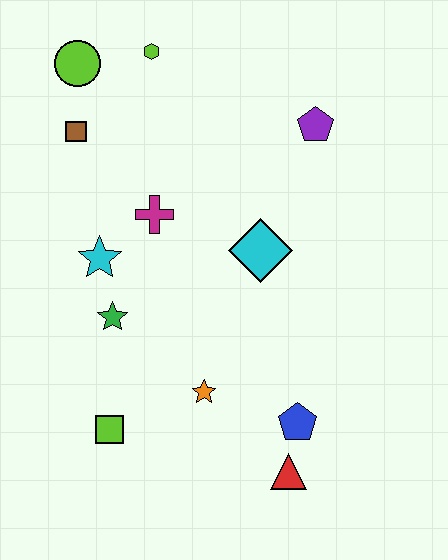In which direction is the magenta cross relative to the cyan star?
The magenta cross is to the right of the cyan star.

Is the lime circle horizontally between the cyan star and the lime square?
No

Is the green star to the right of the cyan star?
Yes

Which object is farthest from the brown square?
The red triangle is farthest from the brown square.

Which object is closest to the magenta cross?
The cyan star is closest to the magenta cross.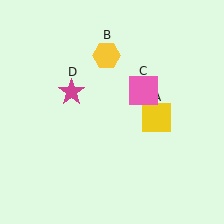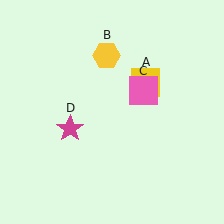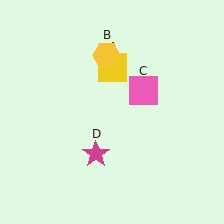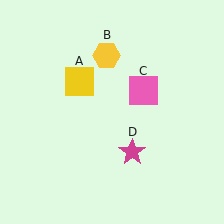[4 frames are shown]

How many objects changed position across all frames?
2 objects changed position: yellow square (object A), magenta star (object D).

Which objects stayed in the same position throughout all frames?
Yellow hexagon (object B) and pink square (object C) remained stationary.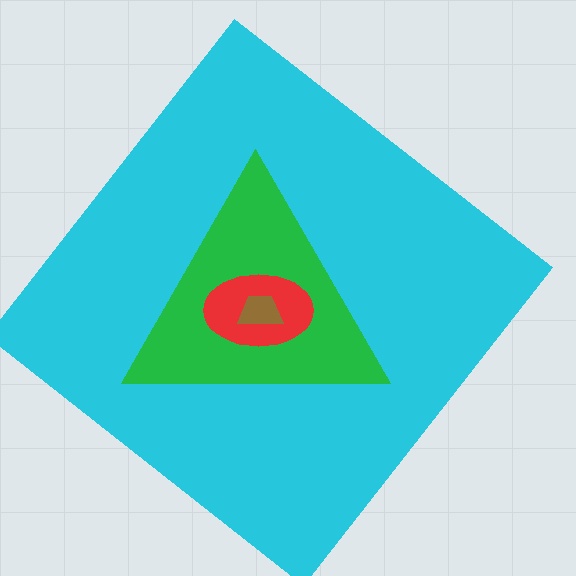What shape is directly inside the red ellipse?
The brown trapezoid.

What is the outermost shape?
The cyan diamond.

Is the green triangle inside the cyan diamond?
Yes.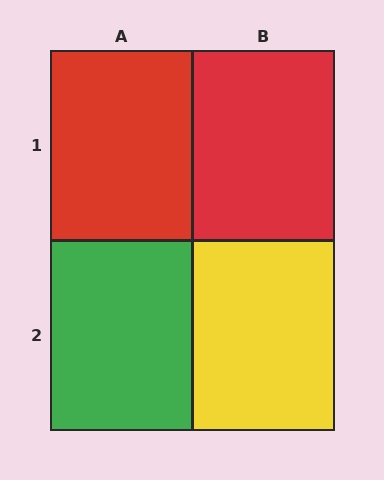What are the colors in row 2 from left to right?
Green, yellow.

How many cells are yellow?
1 cell is yellow.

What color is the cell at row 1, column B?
Red.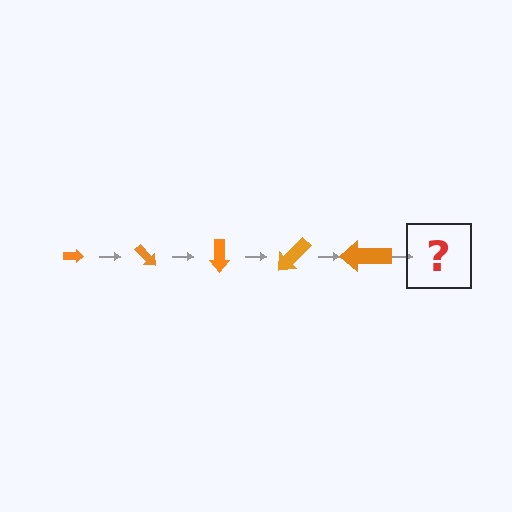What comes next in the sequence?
The next element should be an arrow, larger than the previous one and rotated 225 degrees from the start.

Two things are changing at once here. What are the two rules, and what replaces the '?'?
The two rules are that the arrow grows larger each step and it rotates 45 degrees each step. The '?' should be an arrow, larger than the previous one and rotated 225 degrees from the start.